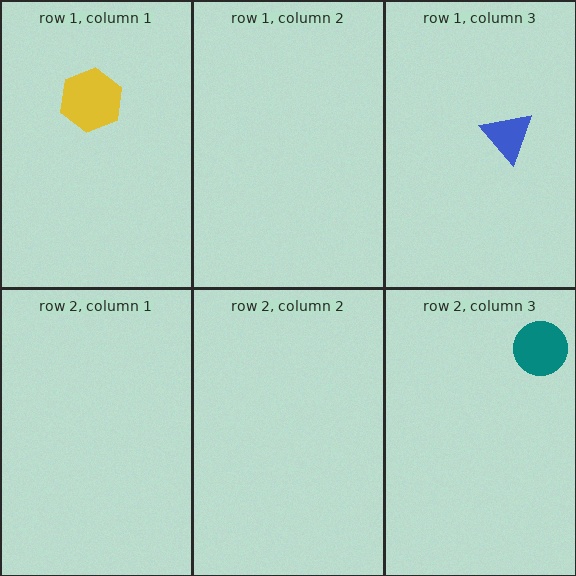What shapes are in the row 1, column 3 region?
The blue triangle.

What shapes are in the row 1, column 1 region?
The yellow hexagon.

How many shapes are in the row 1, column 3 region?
1.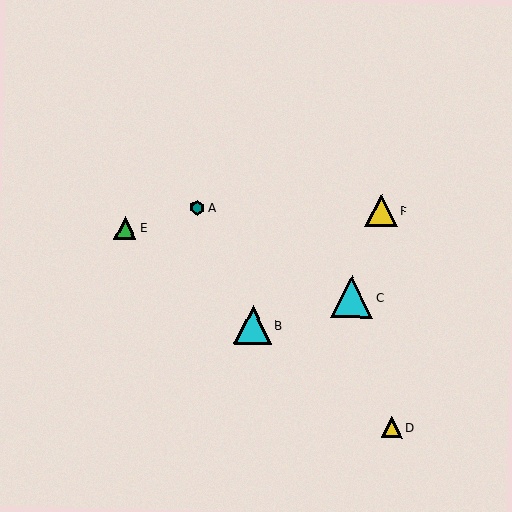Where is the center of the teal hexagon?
The center of the teal hexagon is at (197, 207).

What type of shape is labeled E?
Shape E is a green triangle.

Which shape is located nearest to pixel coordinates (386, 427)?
The yellow triangle (labeled D) at (392, 428) is nearest to that location.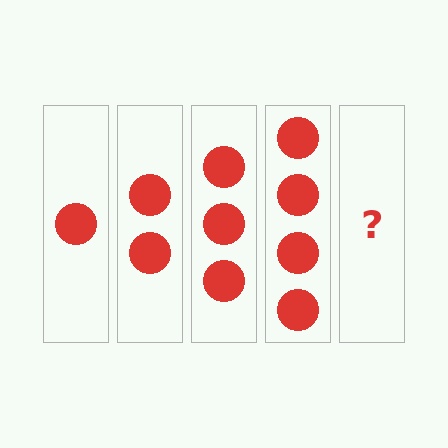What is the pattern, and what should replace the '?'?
The pattern is that each step adds one more circle. The '?' should be 5 circles.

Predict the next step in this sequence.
The next step is 5 circles.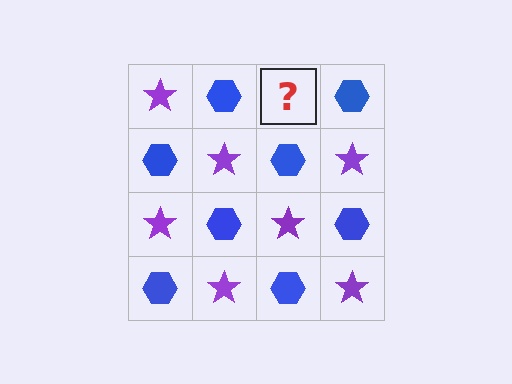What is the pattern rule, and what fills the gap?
The rule is that it alternates purple star and blue hexagon in a checkerboard pattern. The gap should be filled with a purple star.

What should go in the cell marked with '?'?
The missing cell should contain a purple star.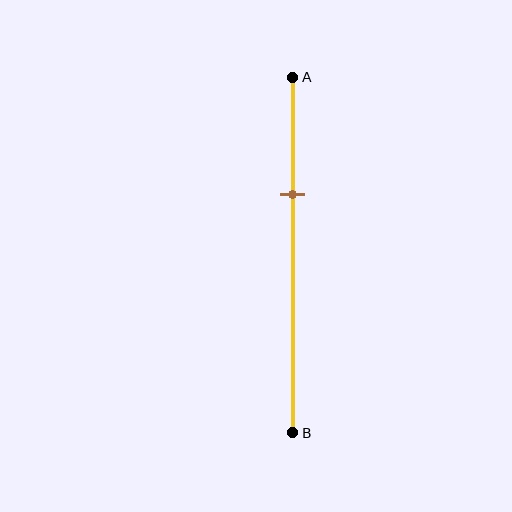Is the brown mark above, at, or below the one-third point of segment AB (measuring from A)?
The brown mark is approximately at the one-third point of segment AB.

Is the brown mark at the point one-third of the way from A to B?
Yes, the mark is approximately at the one-third point.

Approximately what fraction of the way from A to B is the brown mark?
The brown mark is approximately 35% of the way from A to B.